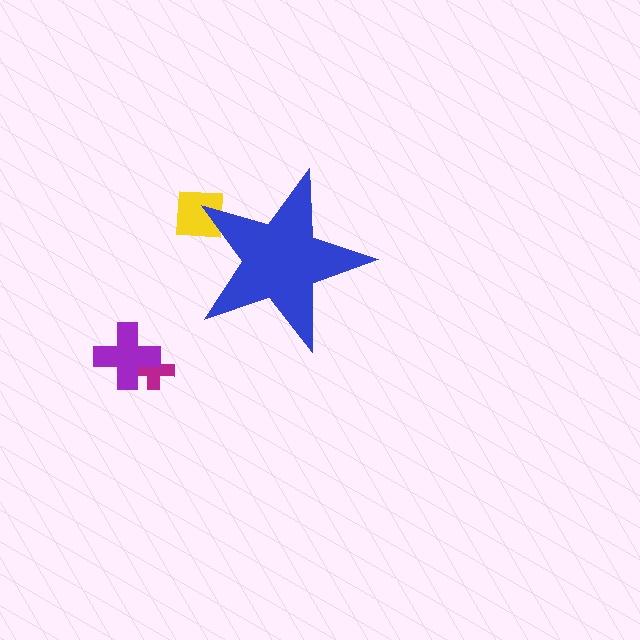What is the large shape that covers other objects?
A blue star.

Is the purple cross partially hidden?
No, the purple cross is fully visible.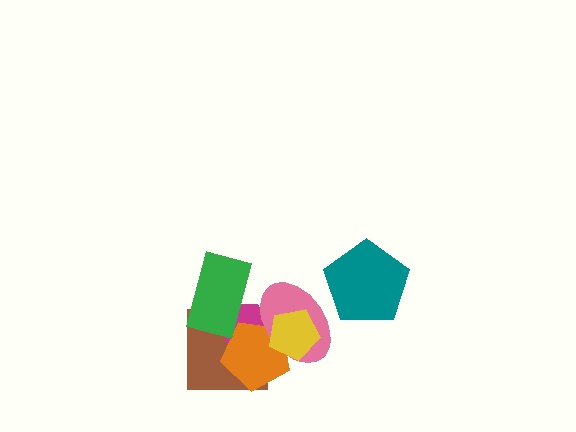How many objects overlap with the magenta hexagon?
4 objects overlap with the magenta hexagon.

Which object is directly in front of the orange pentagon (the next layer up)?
The pink ellipse is directly in front of the orange pentagon.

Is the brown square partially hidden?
Yes, it is partially covered by another shape.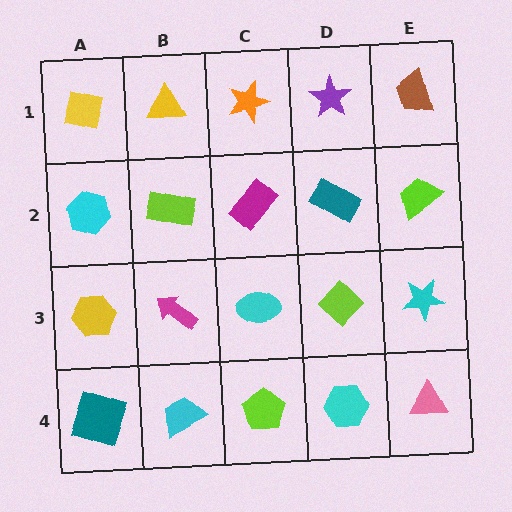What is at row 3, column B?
A magenta arrow.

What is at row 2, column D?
A teal rectangle.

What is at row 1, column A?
A yellow square.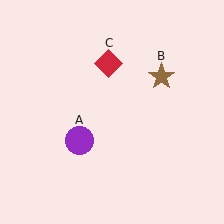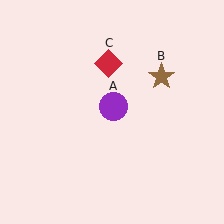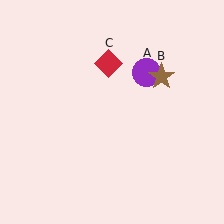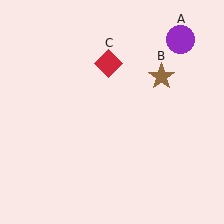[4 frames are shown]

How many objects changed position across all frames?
1 object changed position: purple circle (object A).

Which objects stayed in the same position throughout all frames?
Brown star (object B) and red diamond (object C) remained stationary.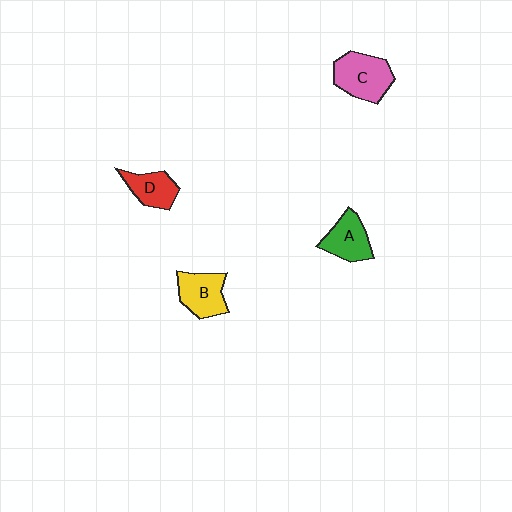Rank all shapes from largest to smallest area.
From largest to smallest: C (pink), B (yellow), A (green), D (red).